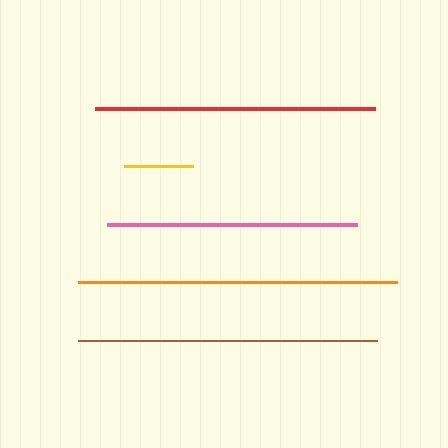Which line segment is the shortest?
The yellow line is the shortest at approximately 69 pixels.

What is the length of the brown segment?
The brown segment is approximately 299 pixels long.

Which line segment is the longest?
The orange line is the longest at approximately 320 pixels.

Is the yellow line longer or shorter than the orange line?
The orange line is longer than the yellow line.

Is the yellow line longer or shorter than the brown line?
The brown line is longer than the yellow line.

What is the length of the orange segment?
The orange segment is approximately 320 pixels long.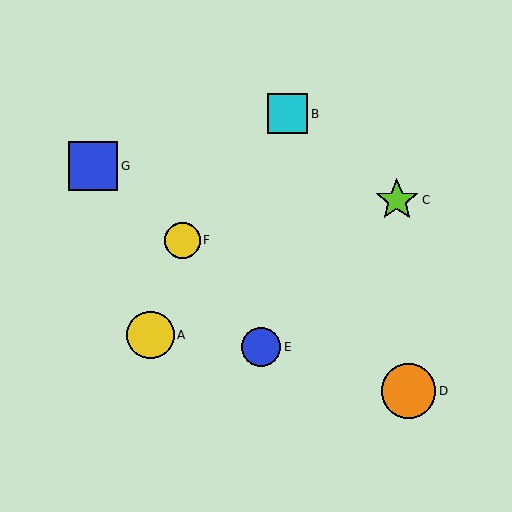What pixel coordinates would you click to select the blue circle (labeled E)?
Click at (261, 347) to select the blue circle E.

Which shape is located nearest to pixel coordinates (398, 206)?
The lime star (labeled C) at (397, 200) is nearest to that location.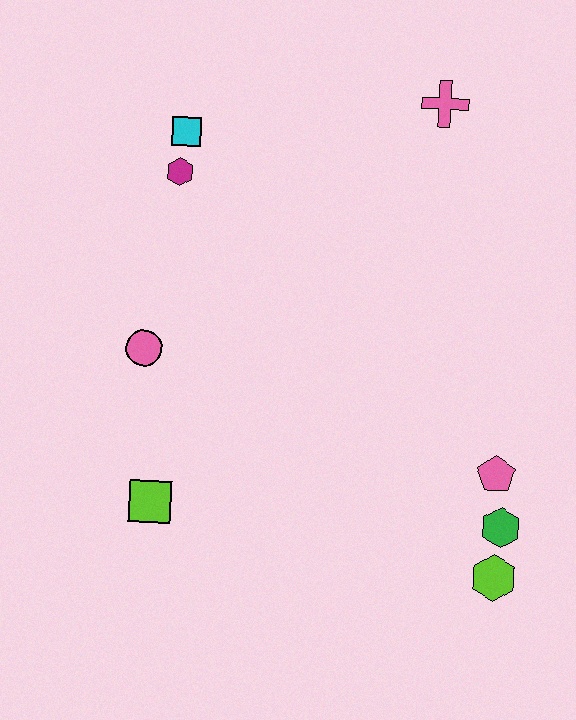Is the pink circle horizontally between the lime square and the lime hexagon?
No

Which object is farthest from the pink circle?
The lime hexagon is farthest from the pink circle.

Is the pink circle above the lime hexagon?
Yes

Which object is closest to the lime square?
The pink circle is closest to the lime square.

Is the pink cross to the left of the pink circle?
No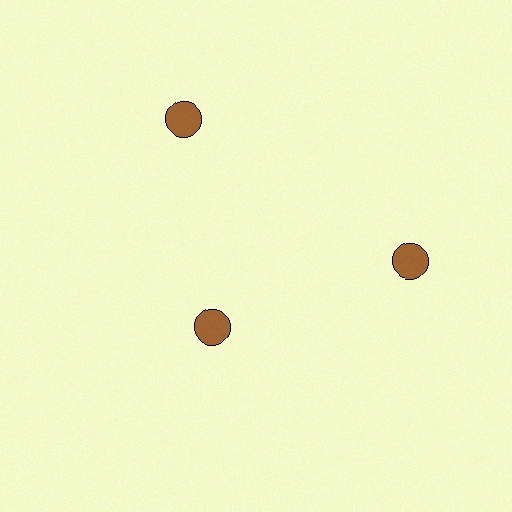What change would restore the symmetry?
The symmetry would be restored by moving it outward, back onto the ring so that all 3 circles sit at equal angles and equal distance from the center.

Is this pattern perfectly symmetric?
No. The 3 brown circles are arranged in a ring, but one element near the 7 o'clock position is pulled inward toward the center, breaking the 3-fold rotational symmetry.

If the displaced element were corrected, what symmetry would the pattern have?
It would have 3-fold rotational symmetry — the pattern would map onto itself every 120 degrees.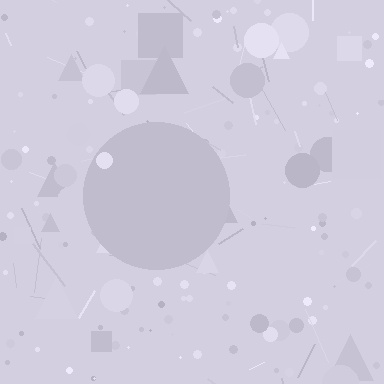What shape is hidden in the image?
A circle is hidden in the image.